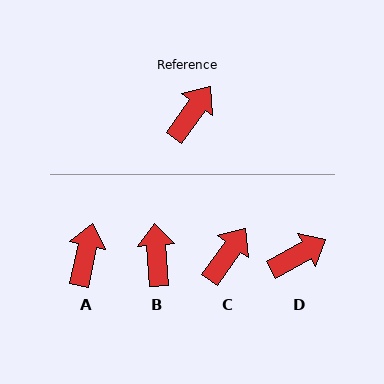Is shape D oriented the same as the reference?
No, it is off by about 26 degrees.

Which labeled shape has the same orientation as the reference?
C.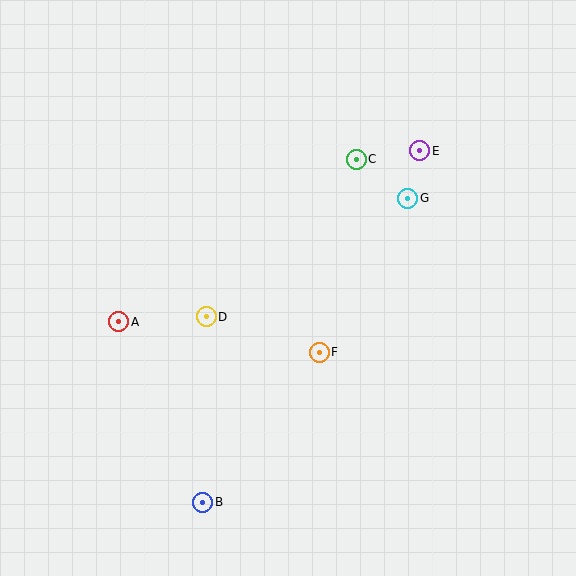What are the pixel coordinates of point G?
Point G is at (408, 198).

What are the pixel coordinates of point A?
Point A is at (119, 322).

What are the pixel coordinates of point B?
Point B is at (203, 502).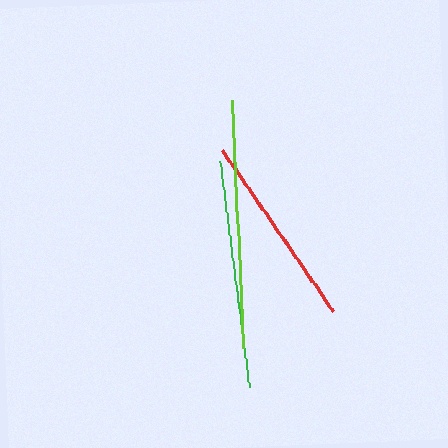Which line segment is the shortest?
The red line is the shortest at approximately 195 pixels.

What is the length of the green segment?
The green segment is approximately 228 pixels long.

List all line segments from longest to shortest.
From longest to shortest: lime, green, red.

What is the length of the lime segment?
The lime segment is approximately 249 pixels long.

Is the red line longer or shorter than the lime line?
The lime line is longer than the red line.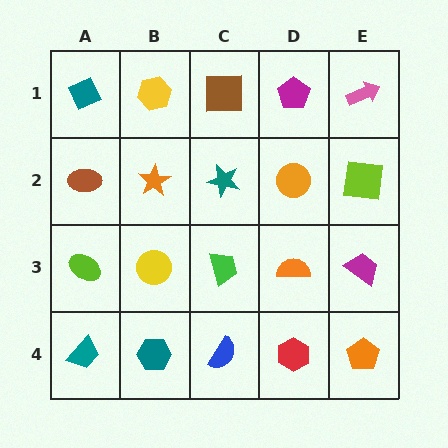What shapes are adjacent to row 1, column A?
A brown ellipse (row 2, column A), a yellow hexagon (row 1, column B).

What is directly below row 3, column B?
A teal hexagon.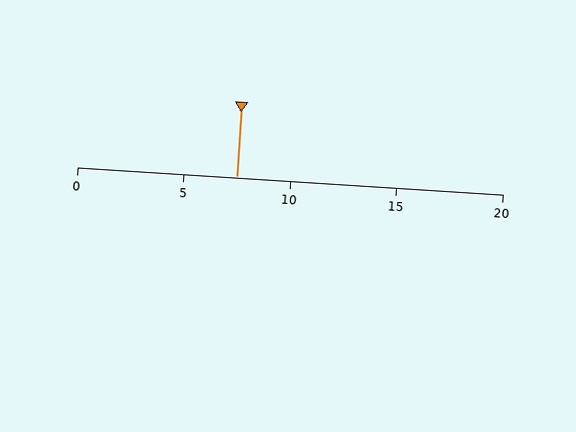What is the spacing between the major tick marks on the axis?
The major ticks are spaced 5 apart.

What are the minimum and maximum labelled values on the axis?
The axis runs from 0 to 20.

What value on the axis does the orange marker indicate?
The marker indicates approximately 7.5.